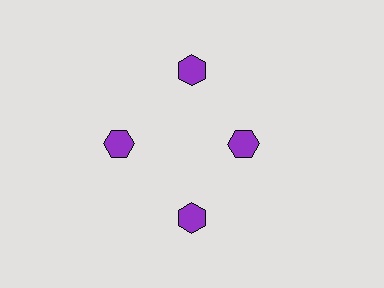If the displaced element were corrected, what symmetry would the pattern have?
It would have 4-fold rotational symmetry — the pattern would map onto itself every 90 degrees.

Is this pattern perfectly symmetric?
No. The 4 purple hexagons are arranged in a ring, but one element near the 3 o'clock position is pulled inward toward the center, breaking the 4-fold rotational symmetry.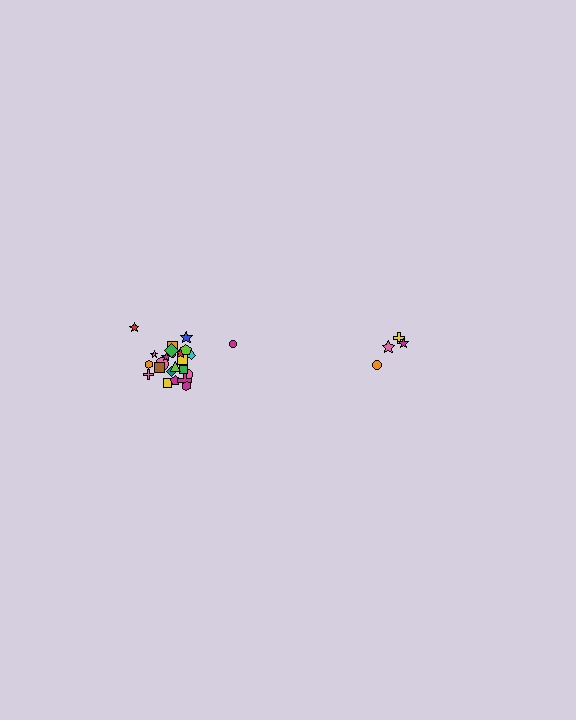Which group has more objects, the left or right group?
The left group.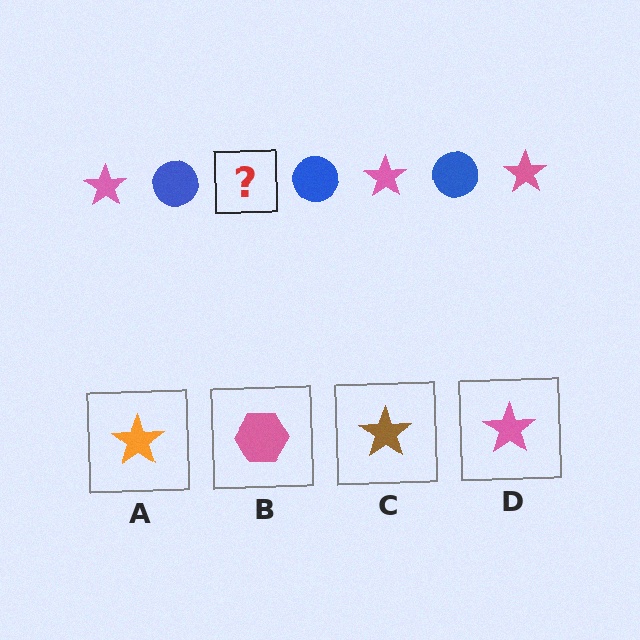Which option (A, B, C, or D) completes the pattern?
D.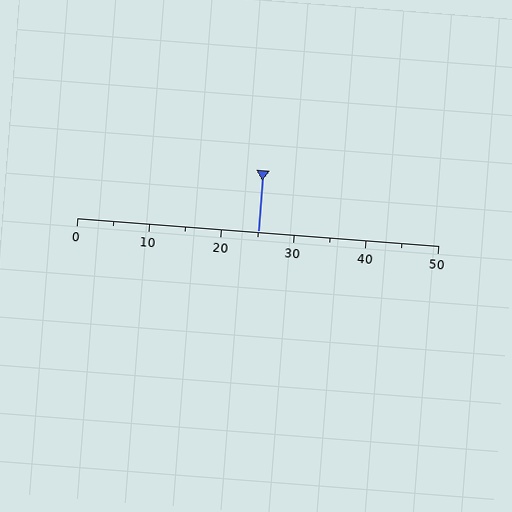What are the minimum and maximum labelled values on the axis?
The axis runs from 0 to 50.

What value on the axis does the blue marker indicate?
The marker indicates approximately 25.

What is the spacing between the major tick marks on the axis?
The major ticks are spaced 10 apart.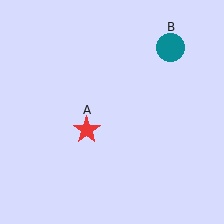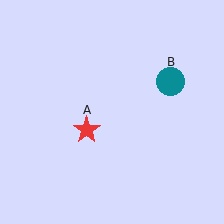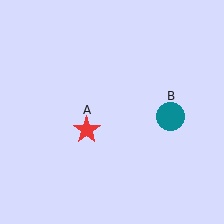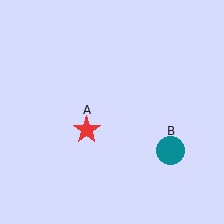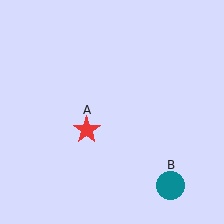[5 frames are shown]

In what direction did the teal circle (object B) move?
The teal circle (object B) moved down.